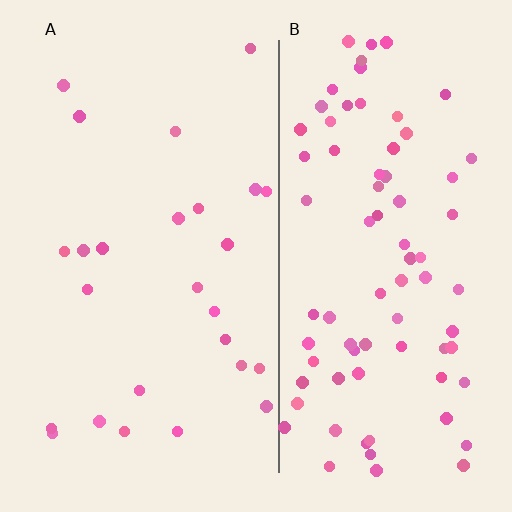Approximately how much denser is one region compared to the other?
Approximately 3.1× — region B over region A.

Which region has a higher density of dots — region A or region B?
B (the right).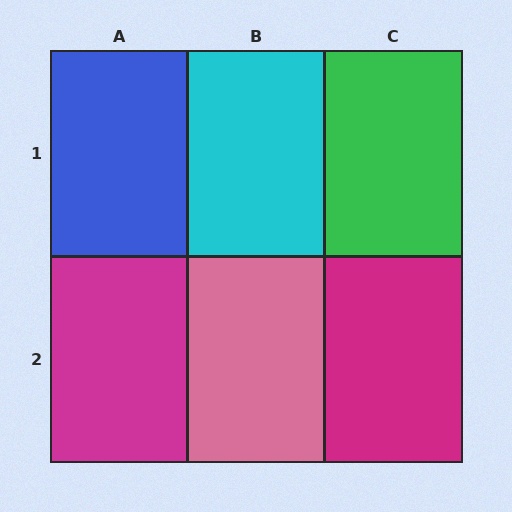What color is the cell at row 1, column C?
Green.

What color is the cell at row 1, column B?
Cyan.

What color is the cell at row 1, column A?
Blue.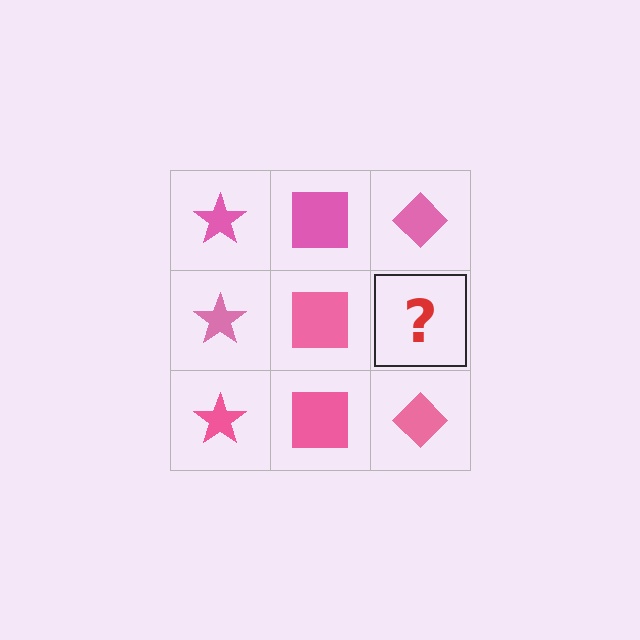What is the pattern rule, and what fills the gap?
The rule is that each column has a consistent shape. The gap should be filled with a pink diamond.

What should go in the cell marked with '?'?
The missing cell should contain a pink diamond.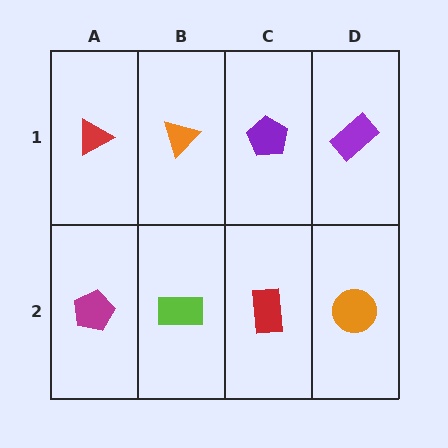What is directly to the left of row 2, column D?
A red rectangle.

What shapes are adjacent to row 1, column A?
A magenta pentagon (row 2, column A), an orange triangle (row 1, column B).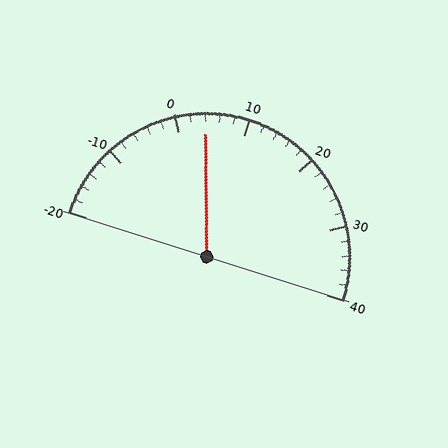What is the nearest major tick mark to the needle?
The nearest major tick mark is 0.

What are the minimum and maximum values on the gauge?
The gauge ranges from -20 to 40.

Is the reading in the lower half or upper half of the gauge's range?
The reading is in the lower half of the range (-20 to 40).